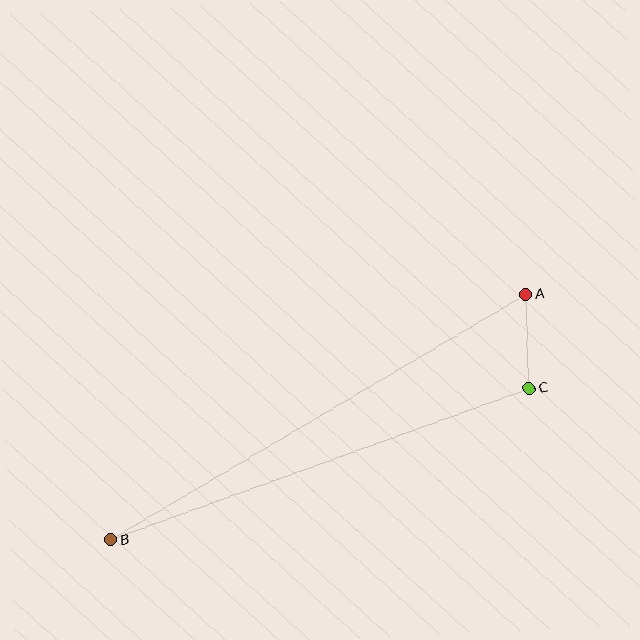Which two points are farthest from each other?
Points A and B are farthest from each other.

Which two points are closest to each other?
Points A and C are closest to each other.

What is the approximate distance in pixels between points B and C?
The distance between B and C is approximately 445 pixels.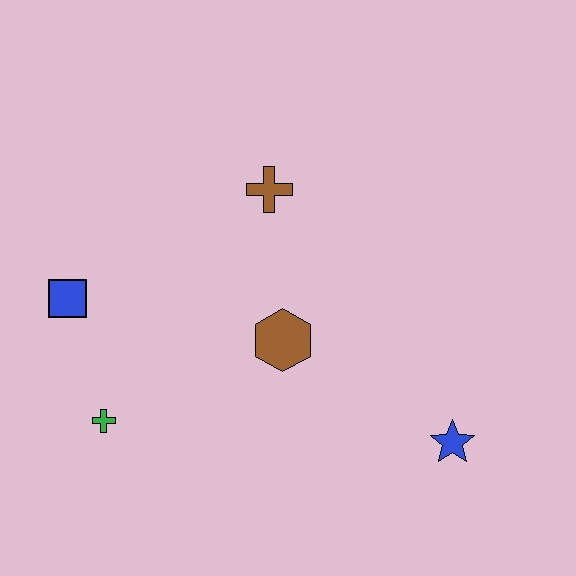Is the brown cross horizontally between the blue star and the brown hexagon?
No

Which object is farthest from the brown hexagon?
The blue square is farthest from the brown hexagon.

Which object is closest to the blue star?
The brown hexagon is closest to the blue star.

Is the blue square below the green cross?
No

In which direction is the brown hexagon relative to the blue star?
The brown hexagon is to the left of the blue star.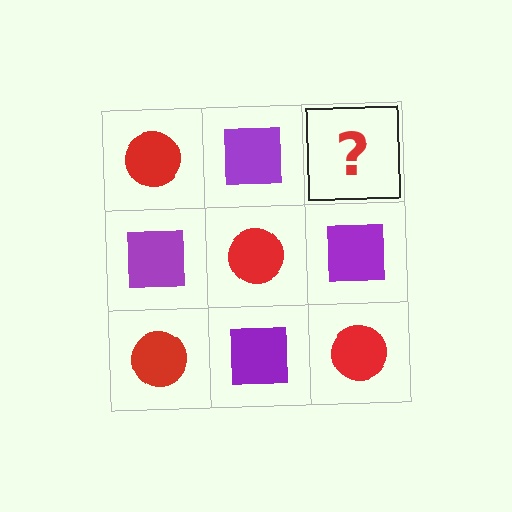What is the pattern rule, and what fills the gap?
The rule is that it alternates red circle and purple square in a checkerboard pattern. The gap should be filled with a red circle.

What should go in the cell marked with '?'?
The missing cell should contain a red circle.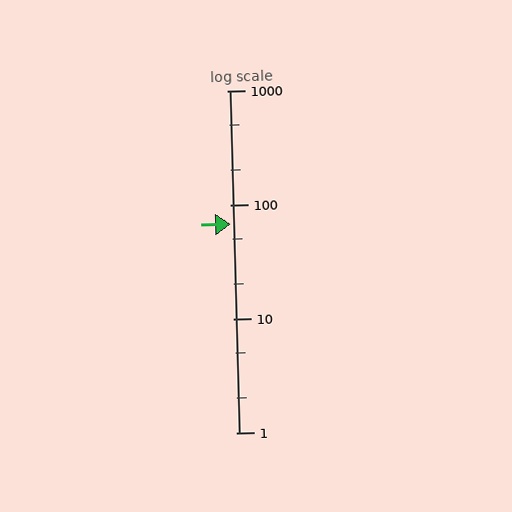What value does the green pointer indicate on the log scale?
The pointer indicates approximately 67.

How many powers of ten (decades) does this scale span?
The scale spans 3 decades, from 1 to 1000.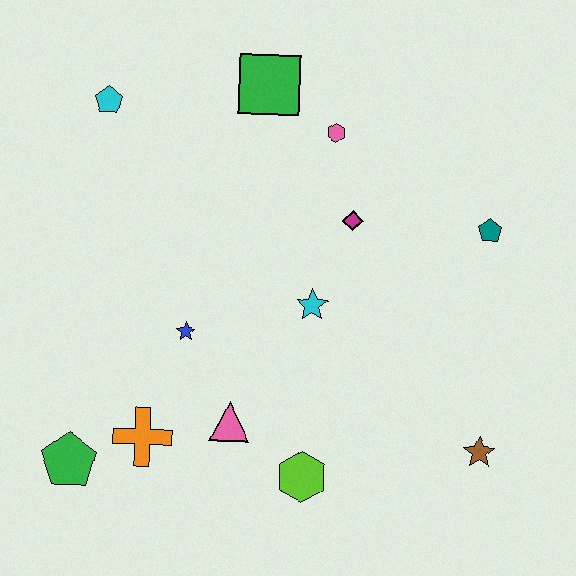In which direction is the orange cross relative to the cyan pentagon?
The orange cross is below the cyan pentagon.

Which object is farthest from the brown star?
The cyan pentagon is farthest from the brown star.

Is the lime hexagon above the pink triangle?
No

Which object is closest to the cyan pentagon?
The green square is closest to the cyan pentagon.